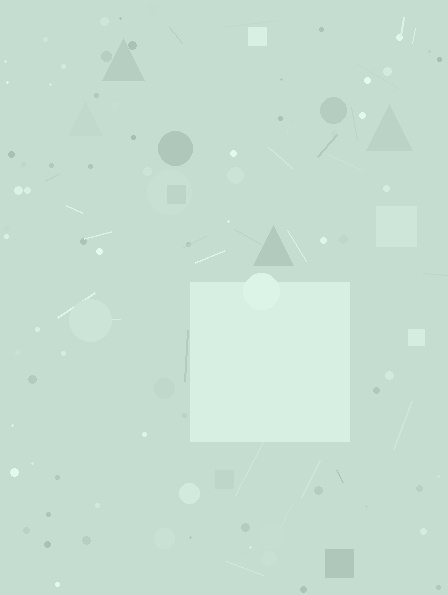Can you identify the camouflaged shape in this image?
The camouflaged shape is a square.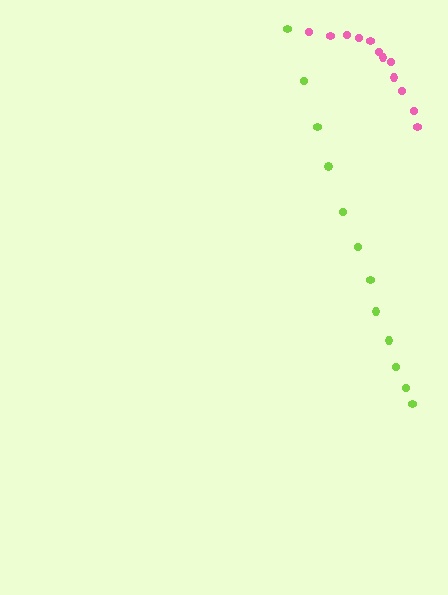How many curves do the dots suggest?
There are 2 distinct paths.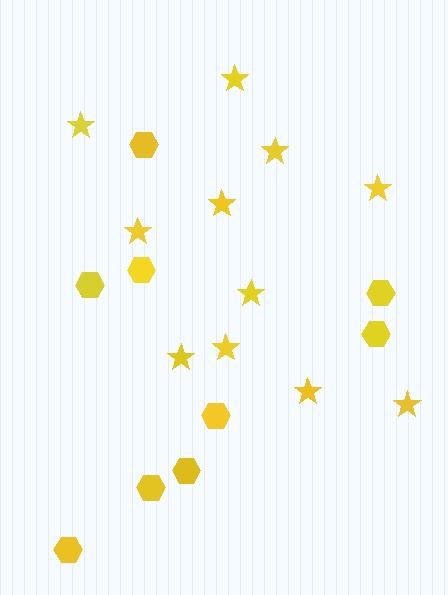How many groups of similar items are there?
There are 2 groups: one group of stars (11) and one group of hexagons (9).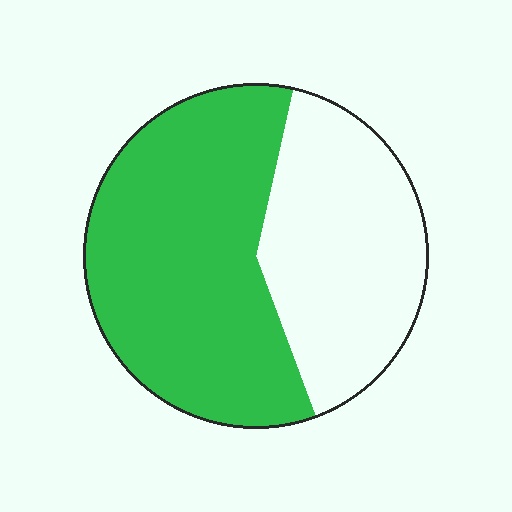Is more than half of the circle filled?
Yes.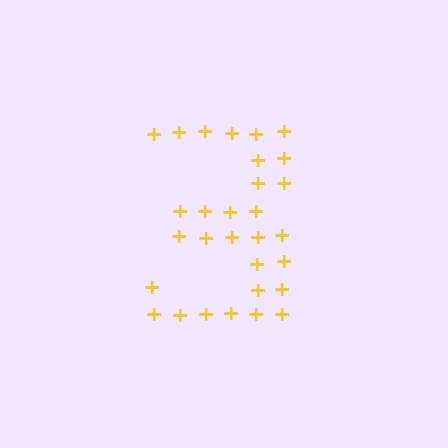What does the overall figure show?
The overall figure shows the digit 3.